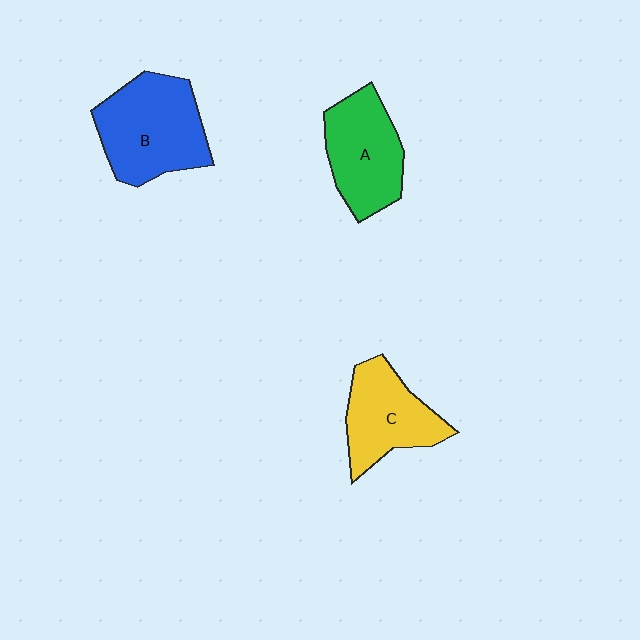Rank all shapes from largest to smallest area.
From largest to smallest: B (blue), A (green), C (yellow).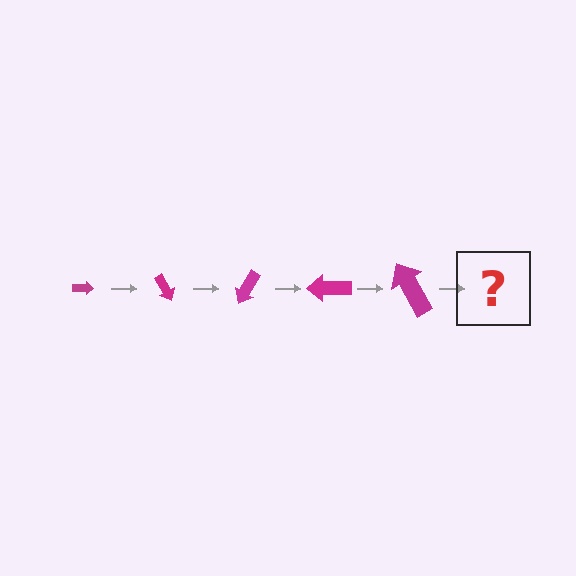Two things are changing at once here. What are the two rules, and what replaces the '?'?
The two rules are that the arrow grows larger each step and it rotates 60 degrees each step. The '?' should be an arrow, larger than the previous one and rotated 300 degrees from the start.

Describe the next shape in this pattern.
It should be an arrow, larger than the previous one and rotated 300 degrees from the start.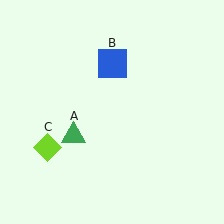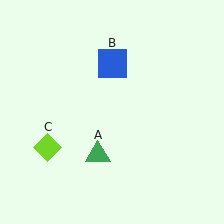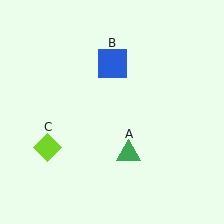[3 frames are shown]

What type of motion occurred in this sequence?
The green triangle (object A) rotated counterclockwise around the center of the scene.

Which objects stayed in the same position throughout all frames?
Blue square (object B) and lime diamond (object C) remained stationary.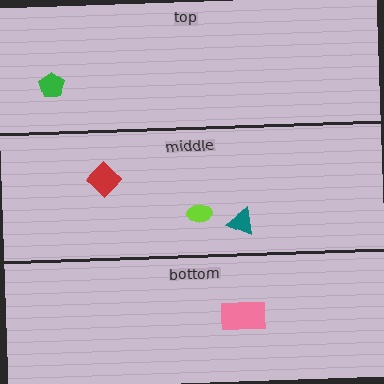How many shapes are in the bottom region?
1.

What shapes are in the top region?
The green pentagon.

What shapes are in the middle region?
The red diamond, the teal triangle, the lime ellipse.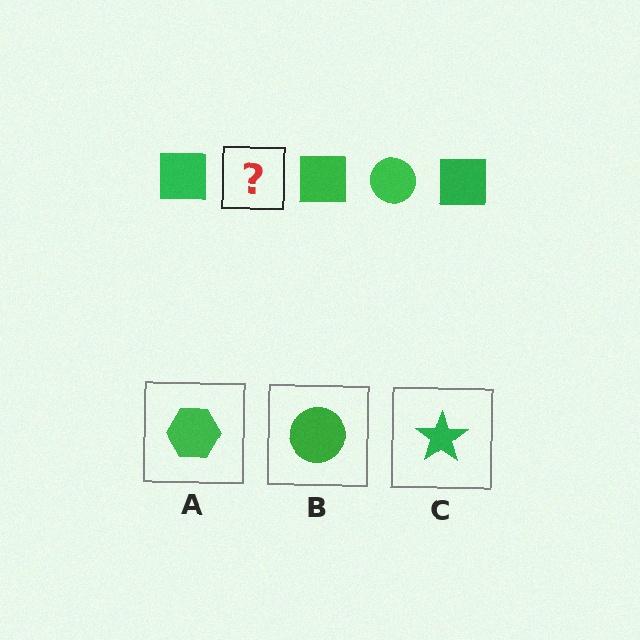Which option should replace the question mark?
Option B.